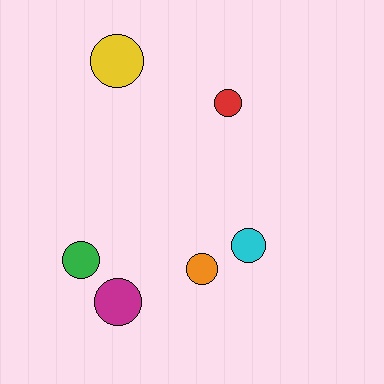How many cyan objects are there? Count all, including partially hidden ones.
There is 1 cyan object.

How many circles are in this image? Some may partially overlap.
There are 6 circles.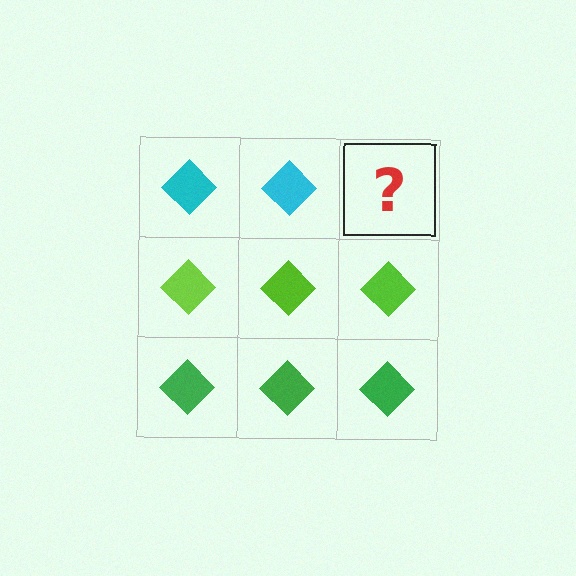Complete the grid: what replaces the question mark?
The question mark should be replaced with a cyan diamond.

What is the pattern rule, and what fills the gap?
The rule is that each row has a consistent color. The gap should be filled with a cyan diamond.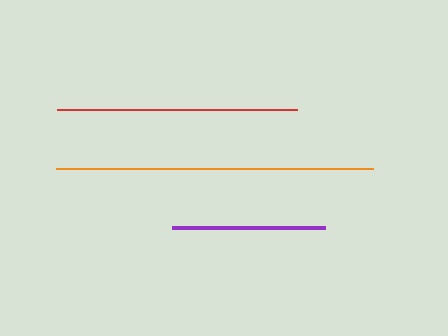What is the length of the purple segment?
The purple segment is approximately 153 pixels long.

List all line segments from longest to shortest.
From longest to shortest: orange, red, purple.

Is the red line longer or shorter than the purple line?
The red line is longer than the purple line.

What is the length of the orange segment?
The orange segment is approximately 317 pixels long.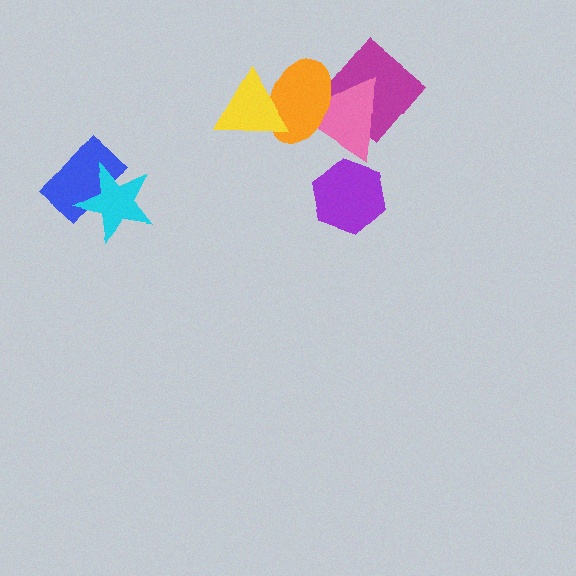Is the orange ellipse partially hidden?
Yes, it is partially covered by another shape.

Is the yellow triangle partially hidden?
No, no other shape covers it.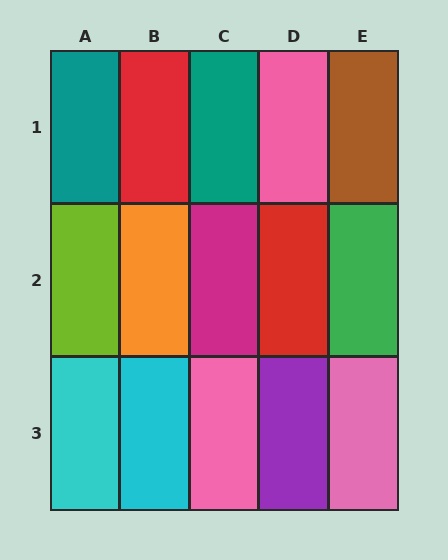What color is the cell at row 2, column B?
Orange.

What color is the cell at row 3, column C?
Pink.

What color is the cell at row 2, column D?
Red.